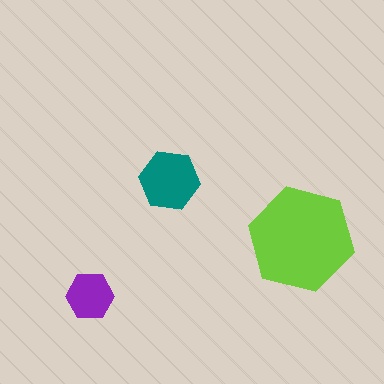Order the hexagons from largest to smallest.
the lime one, the teal one, the purple one.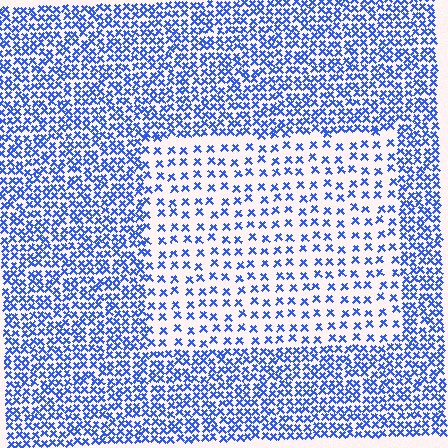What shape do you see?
I see a rectangle.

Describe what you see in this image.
The image contains small blue elements arranged at two different densities. A rectangle-shaped region is visible where the elements are less densely packed than the surrounding area.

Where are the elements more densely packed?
The elements are more densely packed outside the rectangle boundary.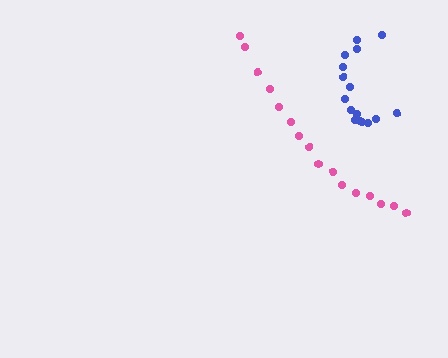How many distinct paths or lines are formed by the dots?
There are 2 distinct paths.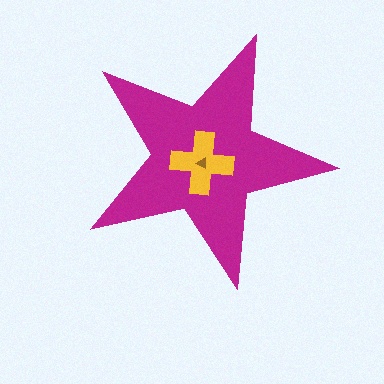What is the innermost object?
The brown triangle.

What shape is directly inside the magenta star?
The yellow cross.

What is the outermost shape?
The magenta star.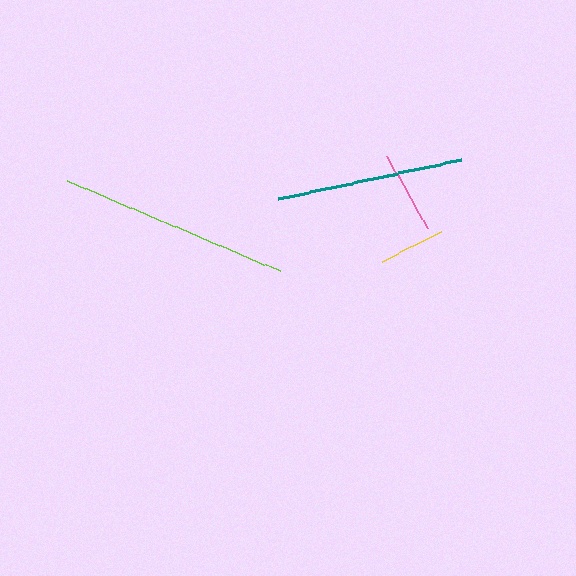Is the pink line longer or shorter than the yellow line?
The pink line is longer than the yellow line.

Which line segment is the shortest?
The yellow line is the shortest at approximately 65 pixels.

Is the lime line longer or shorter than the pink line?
The lime line is longer than the pink line.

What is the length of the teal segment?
The teal segment is approximately 187 pixels long.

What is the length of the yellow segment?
The yellow segment is approximately 65 pixels long.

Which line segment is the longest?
The lime line is the longest at approximately 232 pixels.